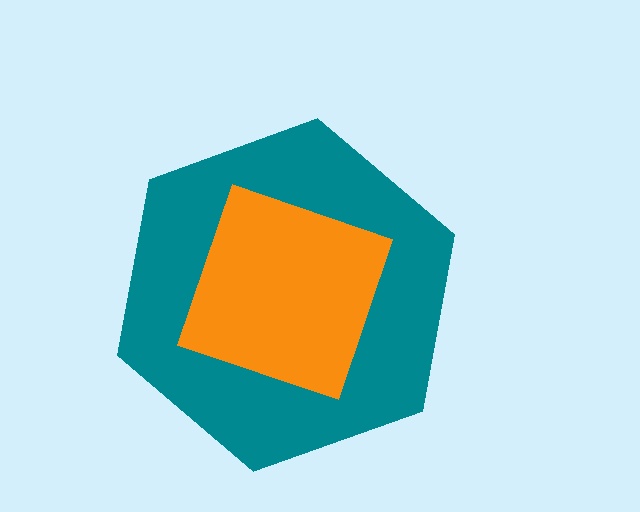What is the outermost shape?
The teal hexagon.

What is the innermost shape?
The orange square.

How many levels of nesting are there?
2.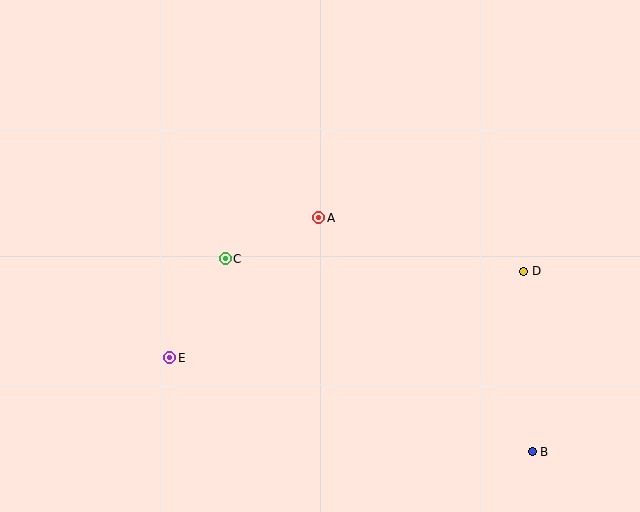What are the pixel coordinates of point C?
Point C is at (225, 259).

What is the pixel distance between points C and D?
The distance between C and D is 299 pixels.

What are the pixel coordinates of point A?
Point A is at (319, 218).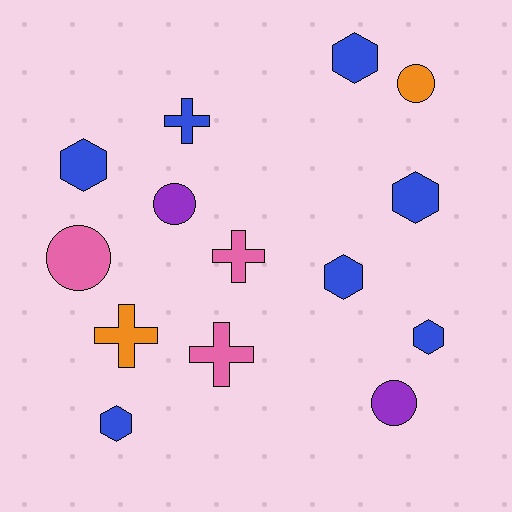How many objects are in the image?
There are 14 objects.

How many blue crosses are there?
There is 1 blue cross.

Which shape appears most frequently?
Hexagon, with 6 objects.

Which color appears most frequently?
Blue, with 7 objects.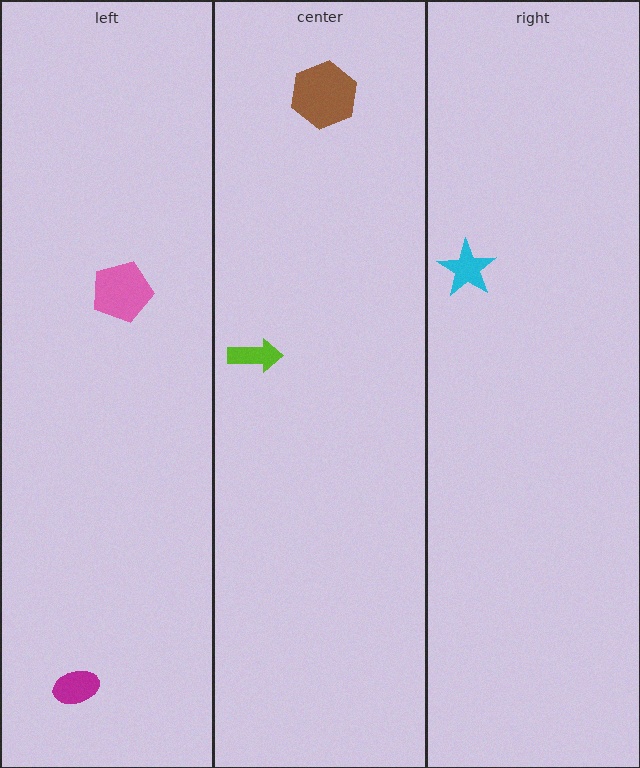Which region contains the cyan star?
The right region.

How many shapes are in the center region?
2.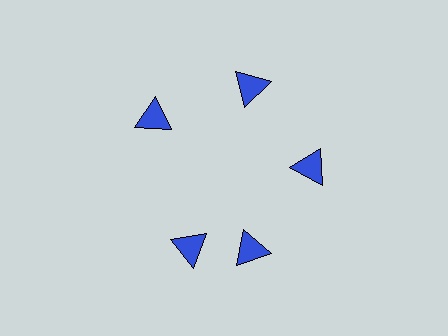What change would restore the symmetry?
The symmetry would be restored by rotating it back into even spacing with its neighbors so that all 5 triangles sit at equal angles and equal distance from the center.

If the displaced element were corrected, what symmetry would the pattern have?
It would have 5-fold rotational symmetry — the pattern would map onto itself every 72 degrees.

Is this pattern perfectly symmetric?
No. The 5 blue triangles are arranged in a ring, but one element near the 8 o'clock position is rotated out of alignment along the ring, breaking the 5-fold rotational symmetry.